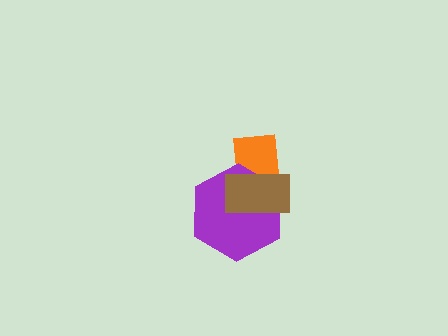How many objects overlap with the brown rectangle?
2 objects overlap with the brown rectangle.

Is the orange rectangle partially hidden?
Yes, it is partially covered by another shape.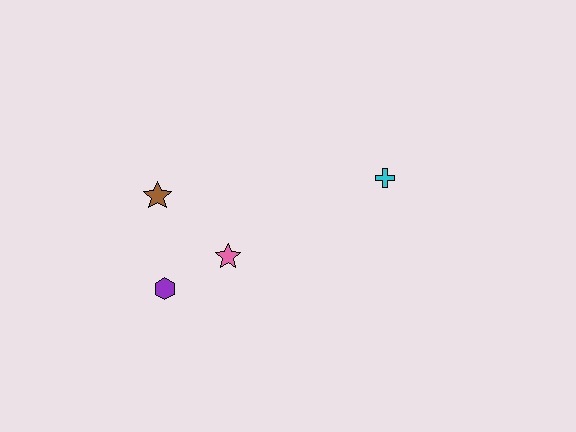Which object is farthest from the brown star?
The cyan cross is farthest from the brown star.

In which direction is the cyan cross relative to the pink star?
The cyan cross is to the right of the pink star.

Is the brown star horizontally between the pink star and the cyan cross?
No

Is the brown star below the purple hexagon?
No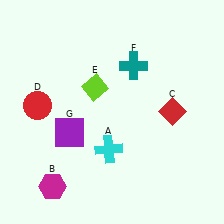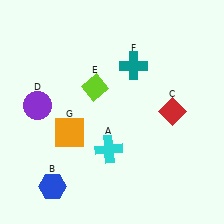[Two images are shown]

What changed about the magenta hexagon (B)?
In Image 1, B is magenta. In Image 2, it changed to blue.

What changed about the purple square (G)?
In Image 1, G is purple. In Image 2, it changed to orange.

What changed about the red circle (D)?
In Image 1, D is red. In Image 2, it changed to purple.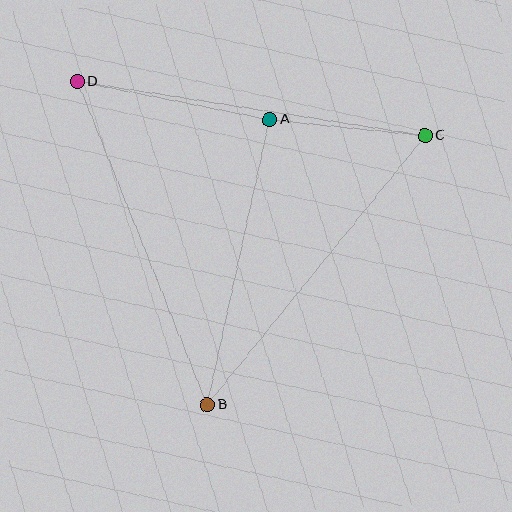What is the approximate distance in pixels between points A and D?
The distance between A and D is approximately 196 pixels.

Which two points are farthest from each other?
Points C and D are farthest from each other.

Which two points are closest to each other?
Points A and C are closest to each other.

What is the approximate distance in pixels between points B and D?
The distance between B and D is approximately 348 pixels.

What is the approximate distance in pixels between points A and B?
The distance between A and B is approximately 292 pixels.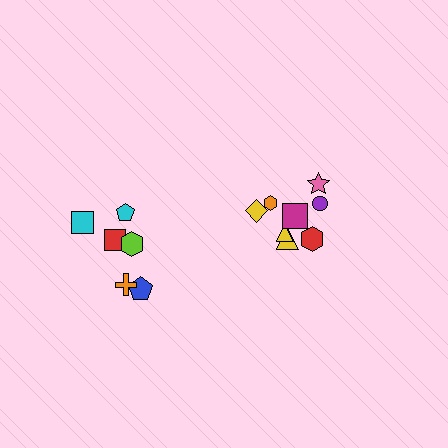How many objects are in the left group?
There are 6 objects.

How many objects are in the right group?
There are 8 objects.